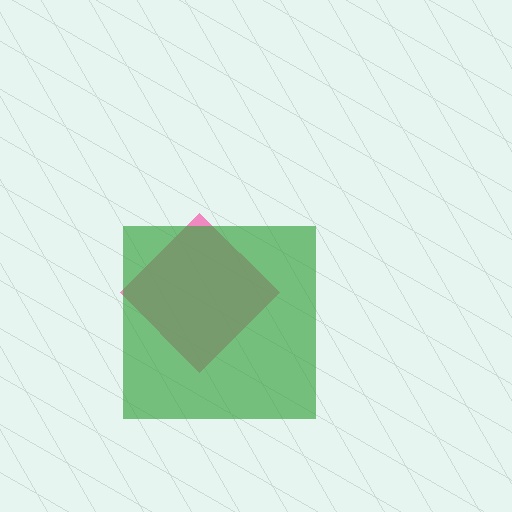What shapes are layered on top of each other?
The layered shapes are: a pink diamond, a green square.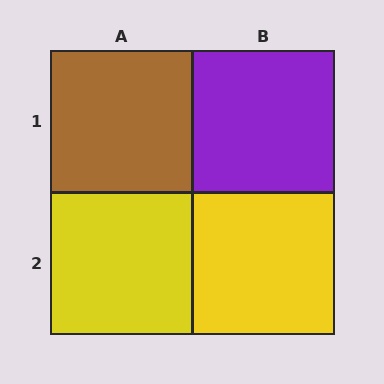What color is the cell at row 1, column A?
Brown.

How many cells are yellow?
2 cells are yellow.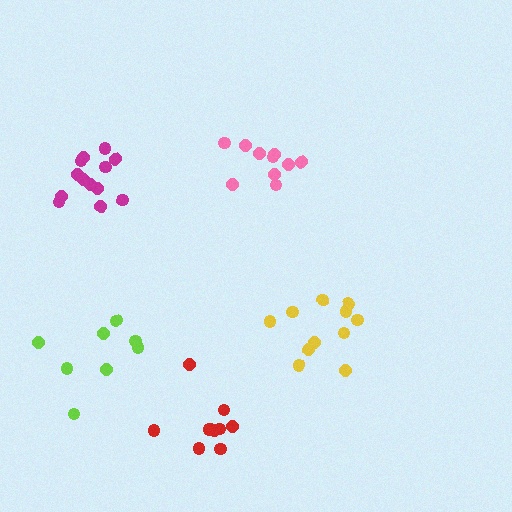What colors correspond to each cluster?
The clusters are colored: magenta, red, pink, yellow, lime.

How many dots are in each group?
Group 1: 13 dots, Group 2: 9 dots, Group 3: 10 dots, Group 4: 11 dots, Group 5: 8 dots (51 total).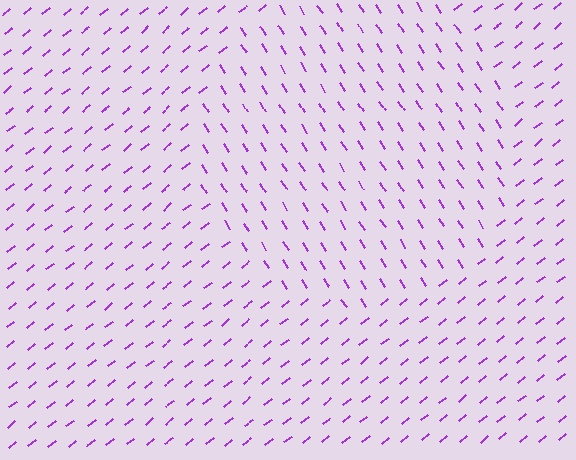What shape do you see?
I see a circle.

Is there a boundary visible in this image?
Yes, there is a texture boundary formed by a change in line orientation.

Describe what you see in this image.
The image is filled with small purple line segments. A circle region in the image has lines oriented differently from the surrounding lines, creating a visible texture boundary.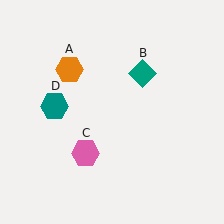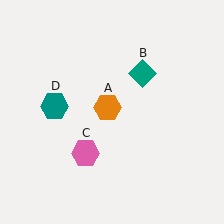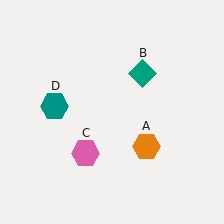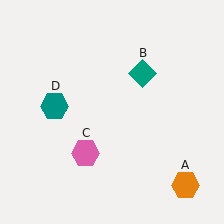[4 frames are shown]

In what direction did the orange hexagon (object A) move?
The orange hexagon (object A) moved down and to the right.